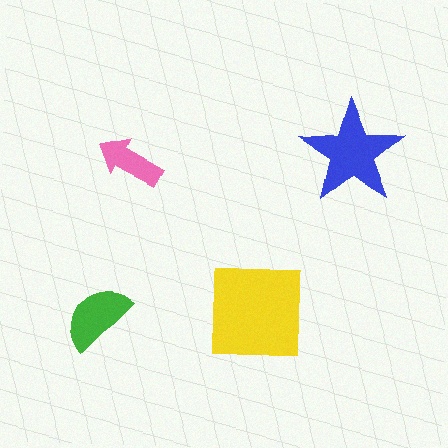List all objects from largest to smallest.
The yellow square, the blue star, the green semicircle, the pink arrow.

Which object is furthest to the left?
The green semicircle is leftmost.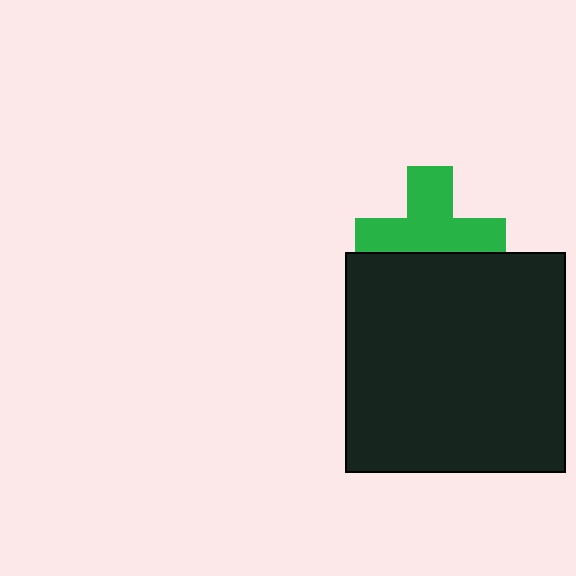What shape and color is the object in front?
The object in front is a black square.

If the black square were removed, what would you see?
You would see the complete green cross.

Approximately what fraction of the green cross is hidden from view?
Roughly 36% of the green cross is hidden behind the black square.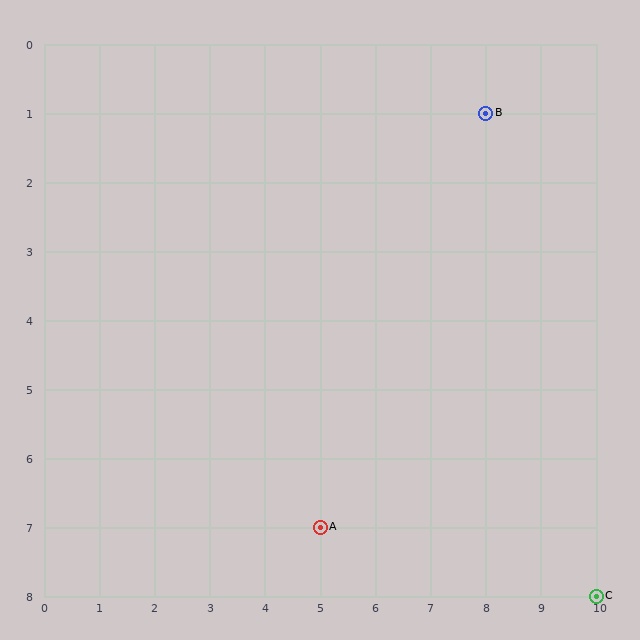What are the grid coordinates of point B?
Point B is at grid coordinates (8, 1).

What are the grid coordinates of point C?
Point C is at grid coordinates (10, 8).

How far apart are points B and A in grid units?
Points B and A are 3 columns and 6 rows apart (about 6.7 grid units diagonally).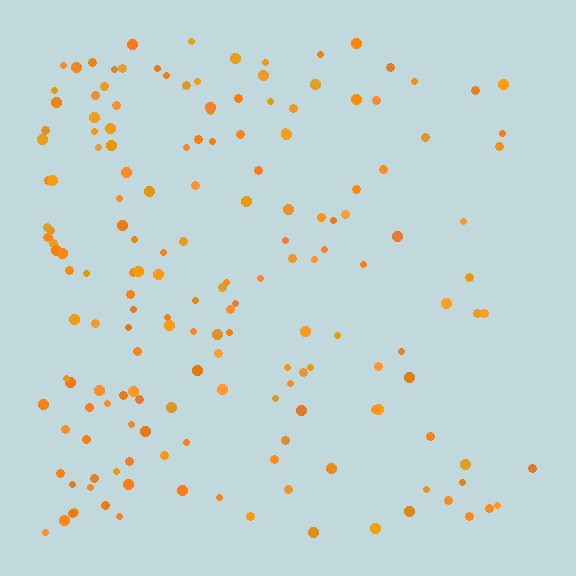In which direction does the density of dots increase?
From right to left, with the left side densest.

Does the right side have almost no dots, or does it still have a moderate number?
Still a moderate number, just noticeably fewer than the left.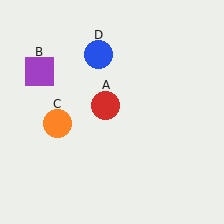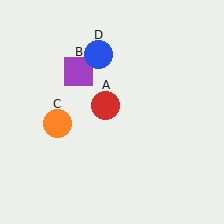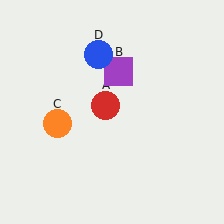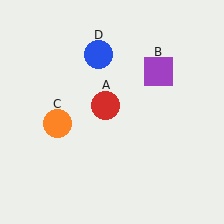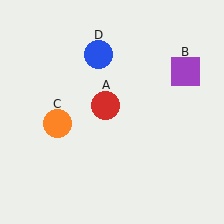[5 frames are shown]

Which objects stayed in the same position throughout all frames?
Red circle (object A) and orange circle (object C) and blue circle (object D) remained stationary.